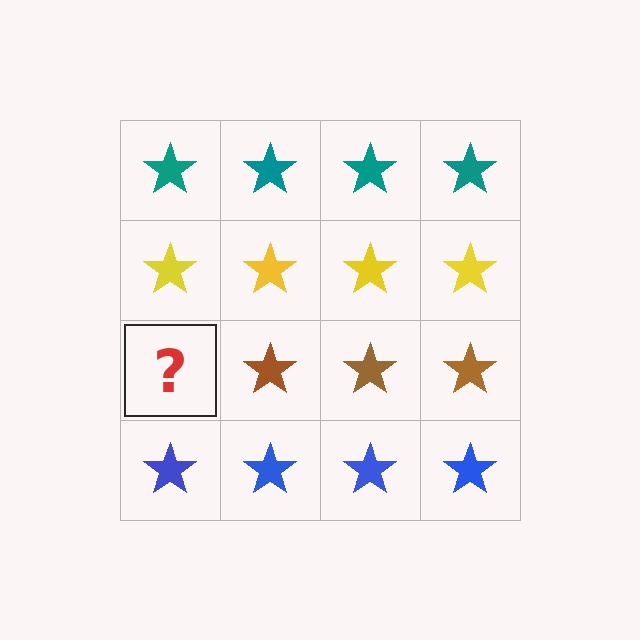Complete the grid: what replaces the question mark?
The question mark should be replaced with a brown star.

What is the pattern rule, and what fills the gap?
The rule is that each row has a consistent color. The gap should be filled with a brown star.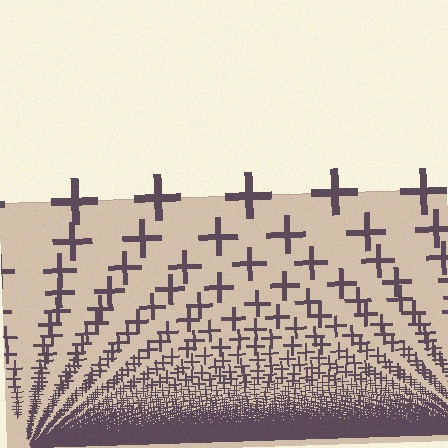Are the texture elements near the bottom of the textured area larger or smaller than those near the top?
Smaller. The gradient is inverted — elements near the bottom are smaller and denser.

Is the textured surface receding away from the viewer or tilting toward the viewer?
The surface appears to tilt toward the viewer. Texture elements get larger and sparser toward the top.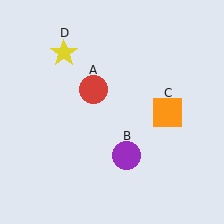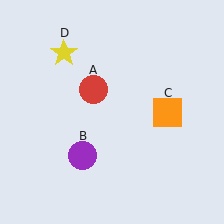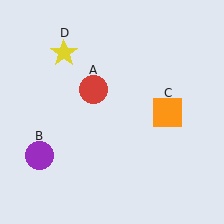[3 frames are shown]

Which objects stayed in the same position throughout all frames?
Red circle (object A) and orange square (object C) and yellow star (object D) remained stationary.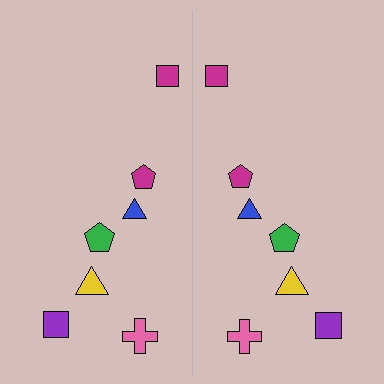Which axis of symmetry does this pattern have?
The pattern has a vertical axis of symmetry running through the center of the image.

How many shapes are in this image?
There are 14 shapes in this image.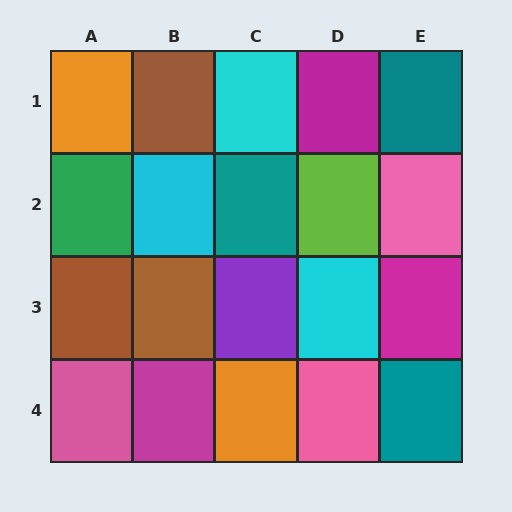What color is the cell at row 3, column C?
Purple.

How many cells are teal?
3 cells are teal.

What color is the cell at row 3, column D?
Cyan.